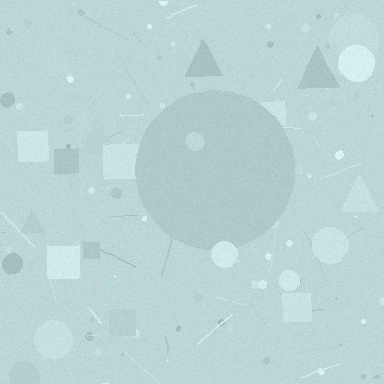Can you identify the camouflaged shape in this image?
The camouflaged shape is a circle.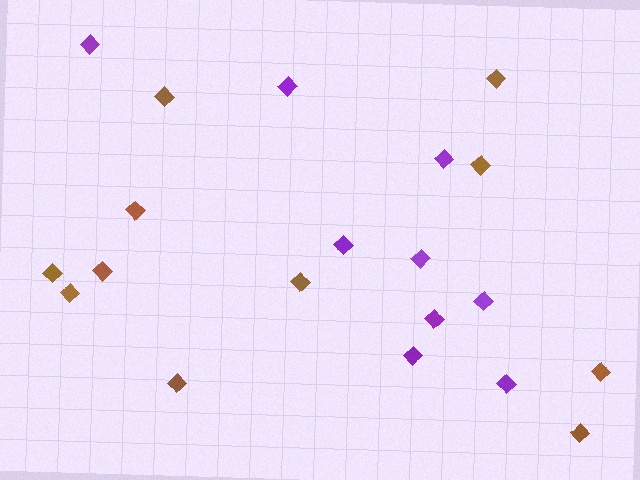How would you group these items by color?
There are 2 groups: one group of brown diamonds (11) and one group of purple diamonds (9).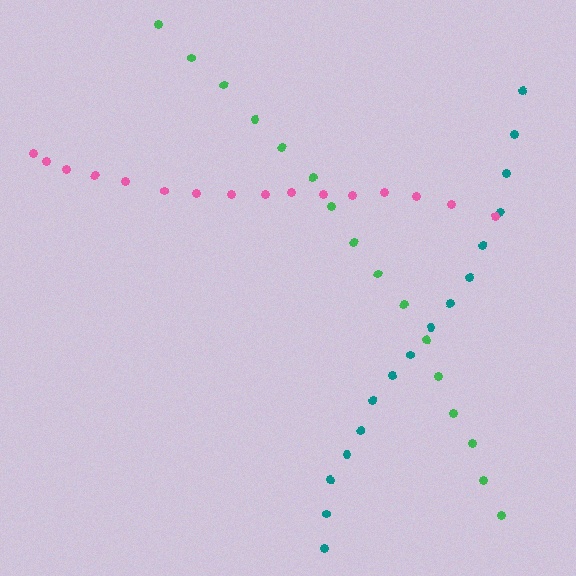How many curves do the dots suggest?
There are 3 distinct paths.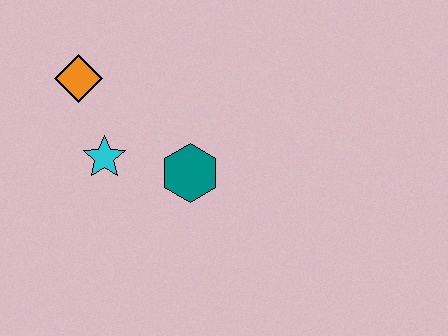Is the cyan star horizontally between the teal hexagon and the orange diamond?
Yes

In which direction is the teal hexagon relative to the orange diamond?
The teal hexagon is to the right of the orange diamond.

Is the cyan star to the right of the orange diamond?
Yes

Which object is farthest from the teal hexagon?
The orange diamond is farthest from the teal hexagon.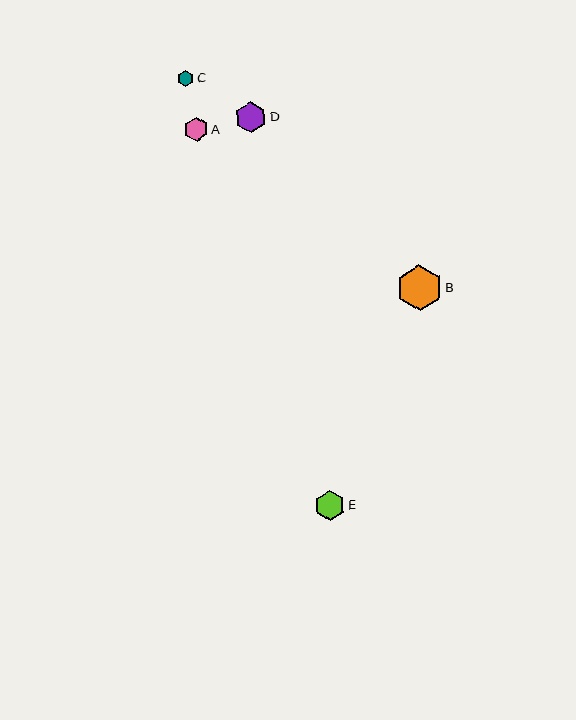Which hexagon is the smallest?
Hexagon C is the smallest with a size of approximately 16 pixels.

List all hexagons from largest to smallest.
From largest to smallest: B, D, E, A, C.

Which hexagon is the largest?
Hexagon B is the largest with a size of approximately 45 pixels.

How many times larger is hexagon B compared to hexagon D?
Hexagon B is approximately 1.4 times the size of hexagon D.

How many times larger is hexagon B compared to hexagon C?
Hexagon B is approximately 2.8 times the size of hexagon C.